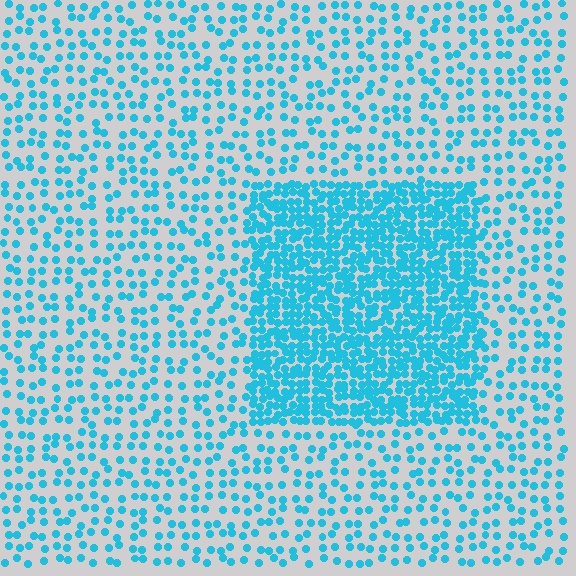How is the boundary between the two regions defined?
The boundary is defined by a change in element density (approximately 2.8x ratio). All elements are the same color, size, and shape.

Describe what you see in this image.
The image contains small cyan elements arranged at two different densities. A rectangle-shaped region is visible where the elements are more densely packed than the surrounding area.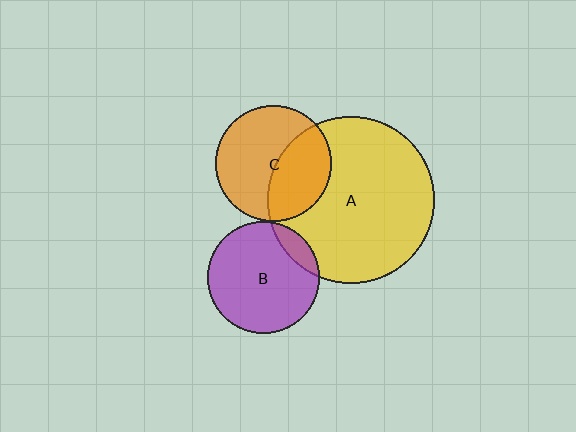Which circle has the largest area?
Circle A (yellow).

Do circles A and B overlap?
Yes.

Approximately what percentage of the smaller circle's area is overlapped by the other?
Approximately 10%.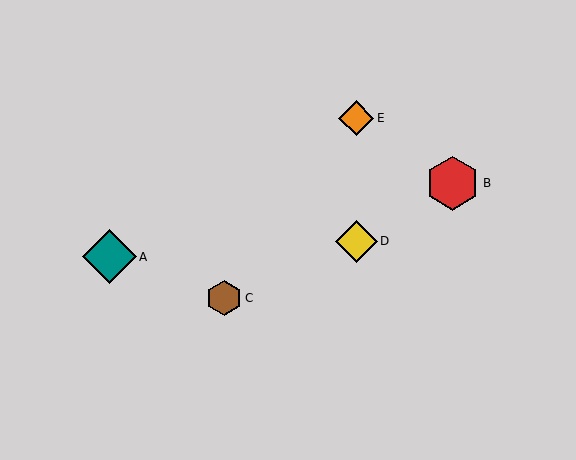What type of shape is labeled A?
Shape A is a teal diamond.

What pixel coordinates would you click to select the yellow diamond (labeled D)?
Click at (356, 241) to select the yellow diamond D.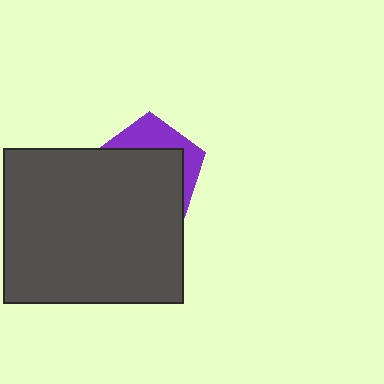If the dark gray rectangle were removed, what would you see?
You would see the complete purple pentagon.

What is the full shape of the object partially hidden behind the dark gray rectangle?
The partially hidden object is a purple pentagon.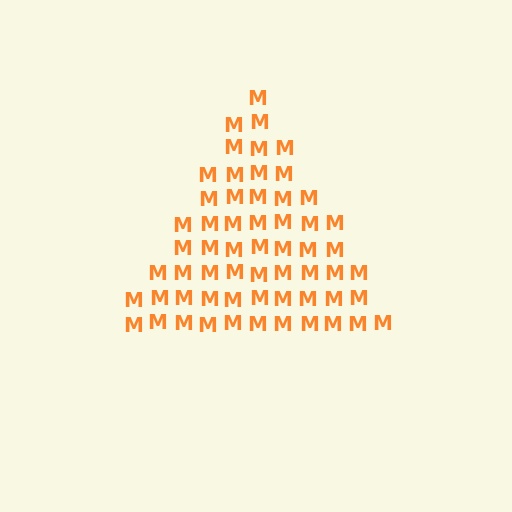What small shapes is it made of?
It is made of small letter M's.